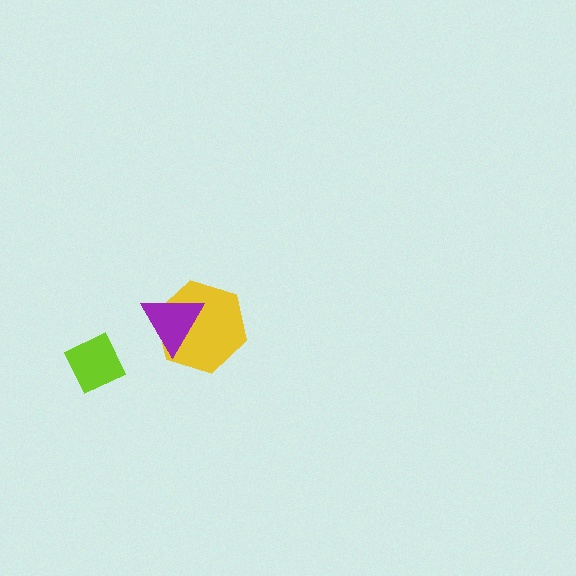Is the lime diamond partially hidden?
No, no other shape covers it.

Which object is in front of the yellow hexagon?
The purple triangle is in front of the yellow hexagon.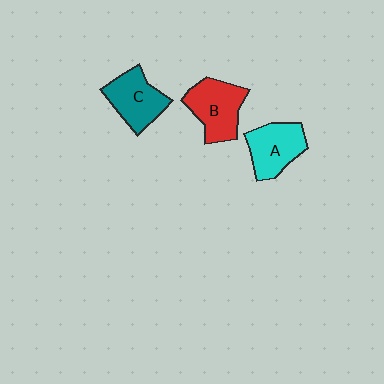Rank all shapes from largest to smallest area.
From largest to smallest: B (red), A (cyan), C (teal).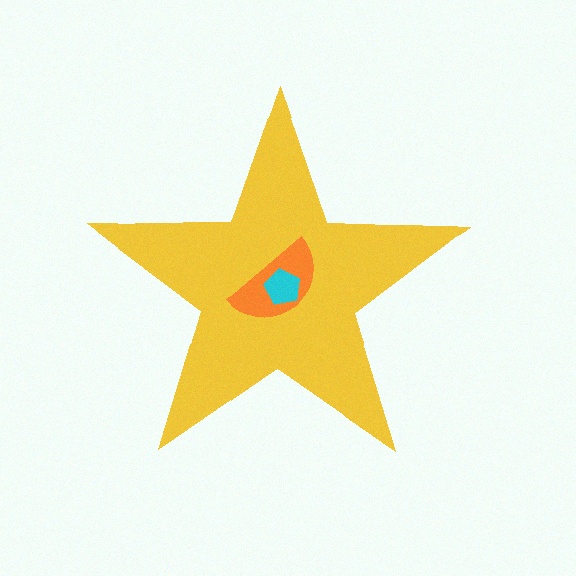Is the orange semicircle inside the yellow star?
Yes.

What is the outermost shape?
The yellow star.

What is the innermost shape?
The cyan pentagon.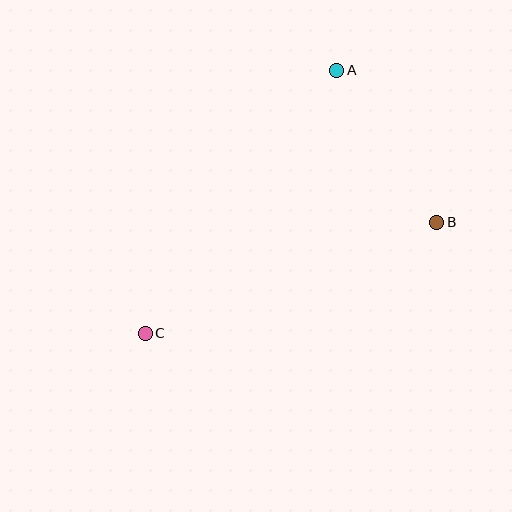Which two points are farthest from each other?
Points A and C are farthest from each other.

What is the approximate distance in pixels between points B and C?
The distance between B and C is approximately 312 pixels.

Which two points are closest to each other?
Points A and B are closest to each other.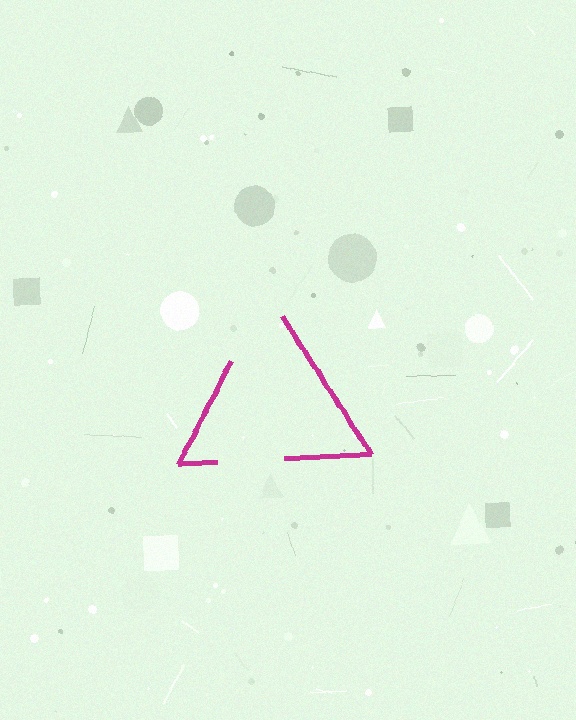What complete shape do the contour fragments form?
The contour fragments form a triangle.